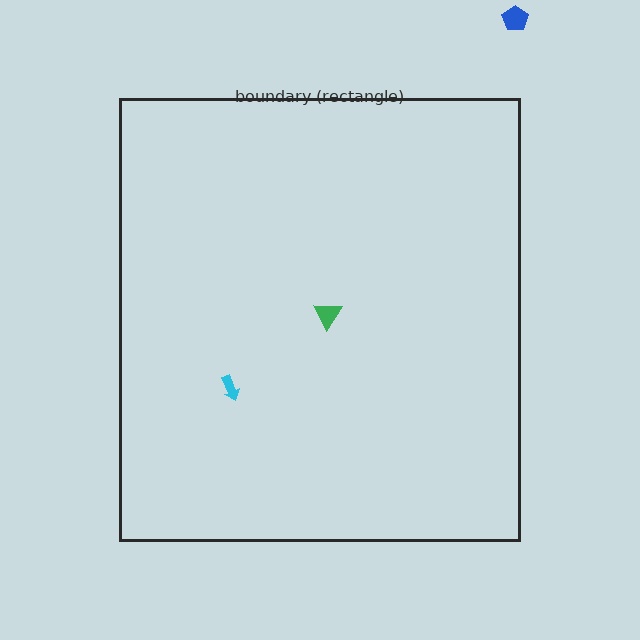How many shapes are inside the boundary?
2 inside, 1 outside.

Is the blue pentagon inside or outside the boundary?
Outside.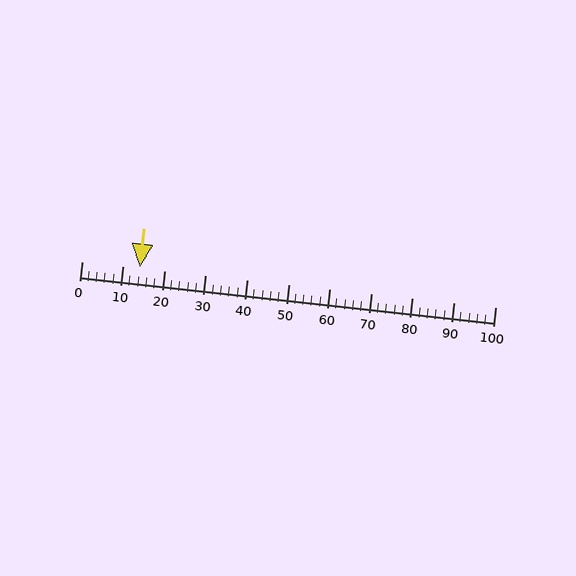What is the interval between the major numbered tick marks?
The major tick marks are spaced 10 units apart.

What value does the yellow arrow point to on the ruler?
The yellow arrow points to approximately 14.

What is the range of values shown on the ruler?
The ruler shows values from 0 to 100.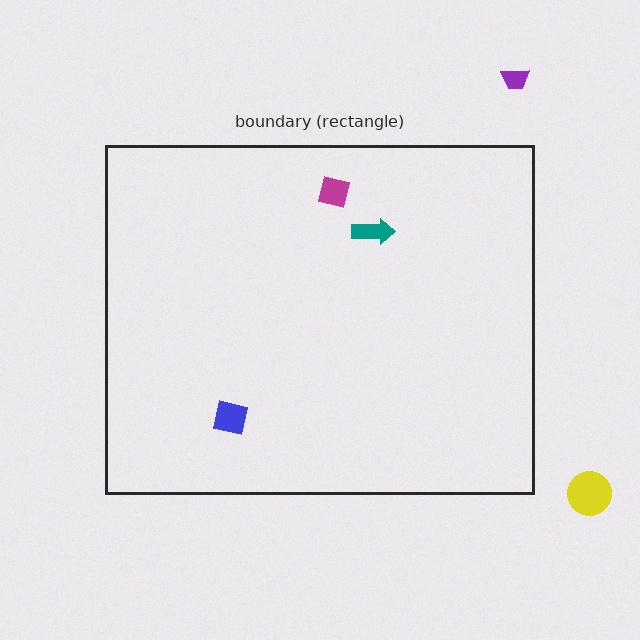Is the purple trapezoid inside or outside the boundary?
Outside.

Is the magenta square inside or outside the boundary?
Inside.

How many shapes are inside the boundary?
3 inside, 2 outside.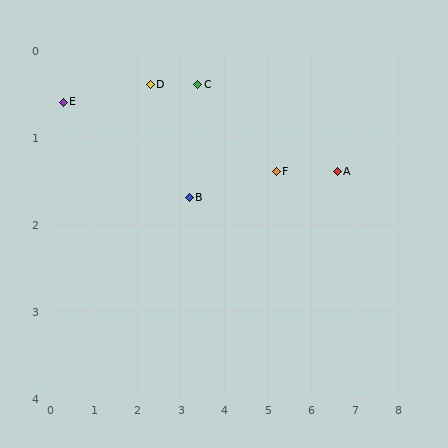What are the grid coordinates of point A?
Point A is at approximately (6.6, 1.4).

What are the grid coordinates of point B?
Point B is at approximately (3.2, 1.7).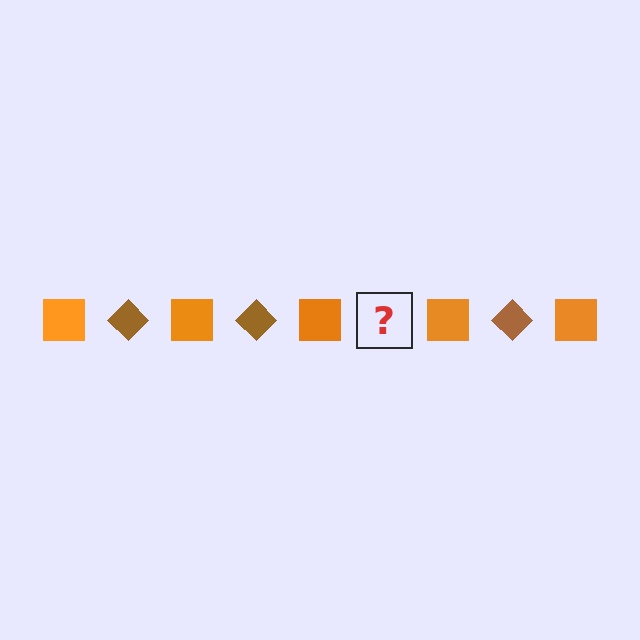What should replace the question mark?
The question mark should be replaced with a brown diamond.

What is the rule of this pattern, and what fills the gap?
The rule is that the pattern alternates between orange square and brown diamond. The gap should be filled with a brown diamond.